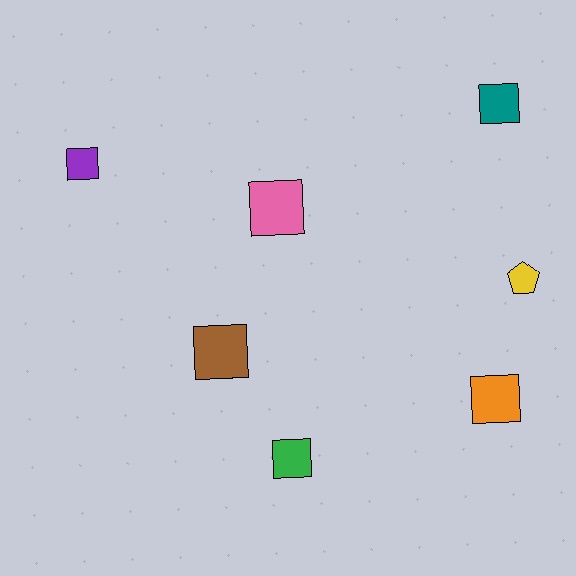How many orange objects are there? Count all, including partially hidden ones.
There is 1 orange object.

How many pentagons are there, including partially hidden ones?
There is 1 pentagon.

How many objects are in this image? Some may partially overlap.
There are 7 objects.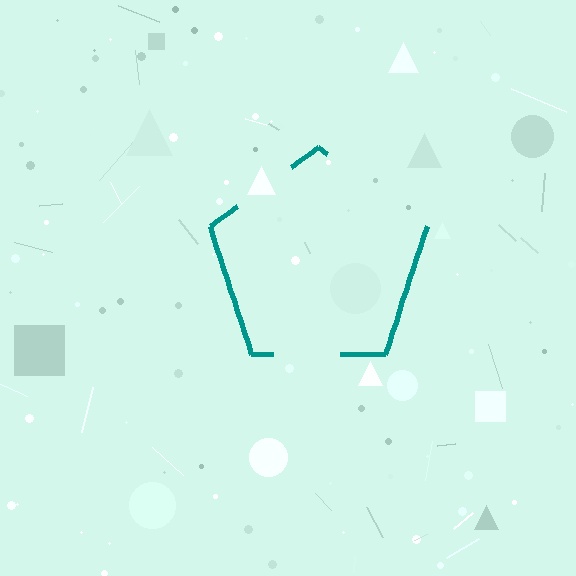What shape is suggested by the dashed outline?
The dashed outline suggests a pentagon.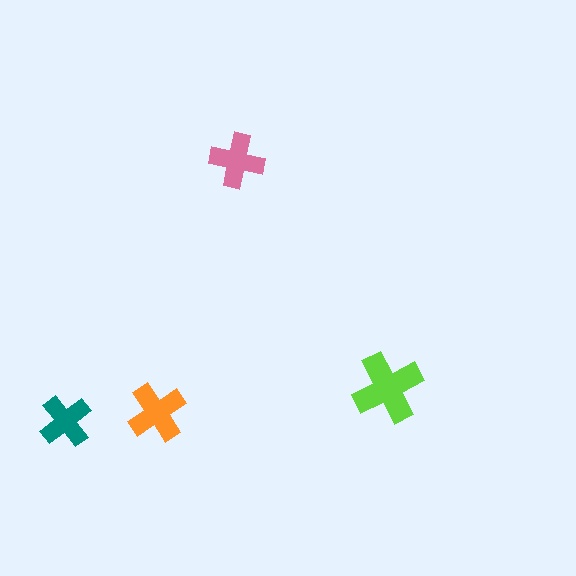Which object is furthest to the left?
The teal cross is leftmost.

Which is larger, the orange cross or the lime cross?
The lime one.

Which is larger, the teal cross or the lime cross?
The lime one.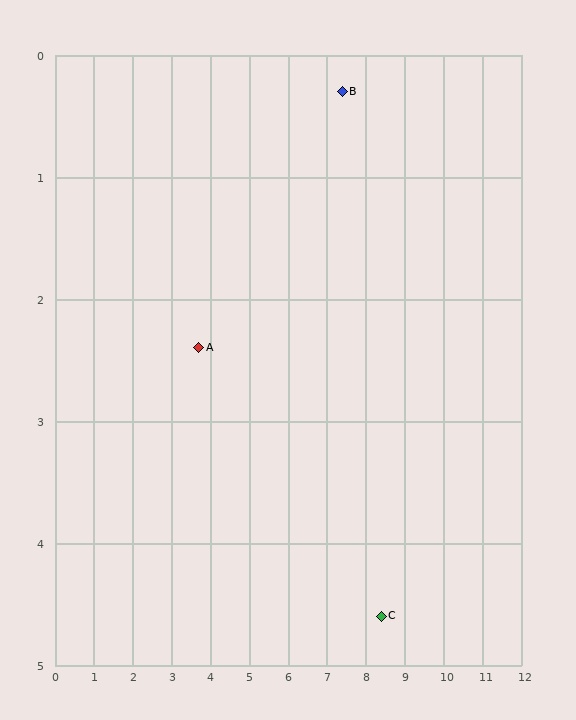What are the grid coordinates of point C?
Point C is at approximately (8.4, 4.6).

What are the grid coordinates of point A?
Point A is at approximately (3.7, 2.4).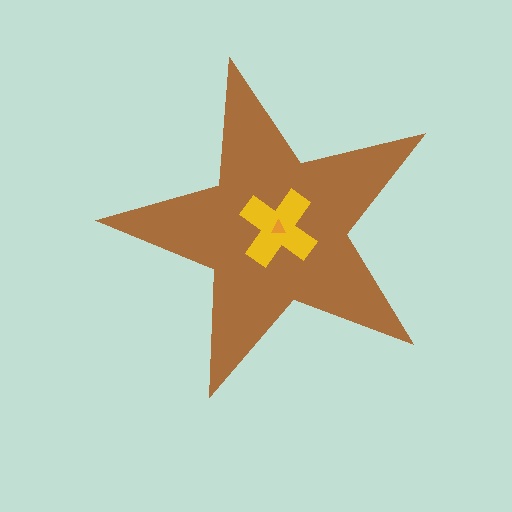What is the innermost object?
The orange triangle.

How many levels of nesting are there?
3.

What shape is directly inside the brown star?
The yellow cross.